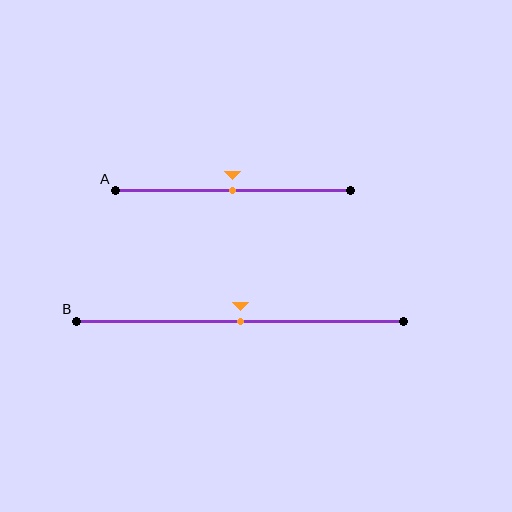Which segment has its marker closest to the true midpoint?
Segment A has its marker closest to the true midpoint.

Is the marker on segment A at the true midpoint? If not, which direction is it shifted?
Yes, the marker on segment A is at the true midpoint.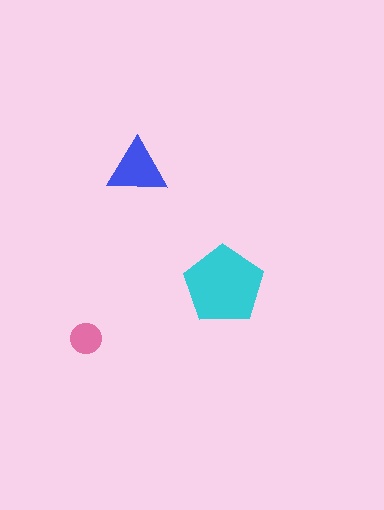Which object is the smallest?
The pink circle.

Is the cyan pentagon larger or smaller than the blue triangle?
Larger.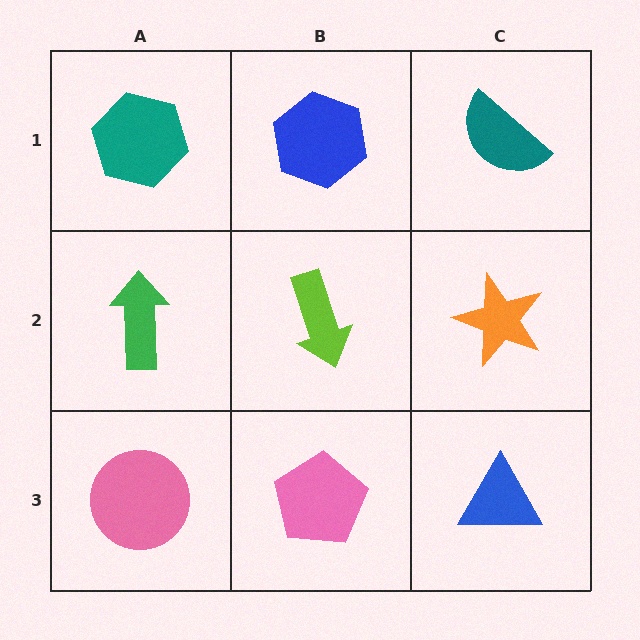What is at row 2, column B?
A lime arrow.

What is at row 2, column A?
A green arrow.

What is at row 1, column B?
A blue hexagon.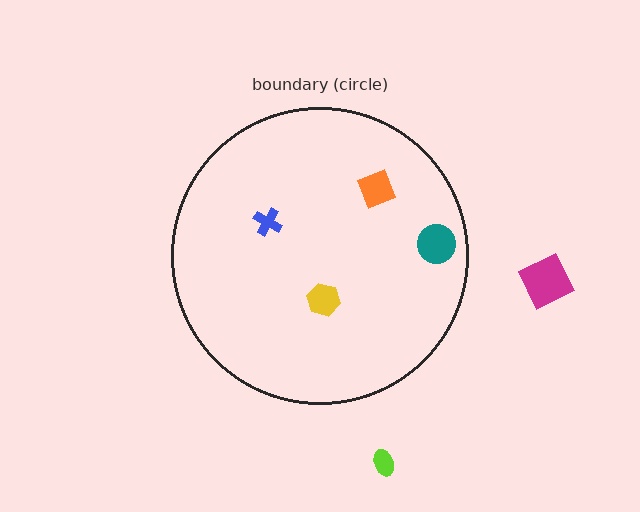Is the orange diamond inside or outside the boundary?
Inside.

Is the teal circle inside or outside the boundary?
Inside.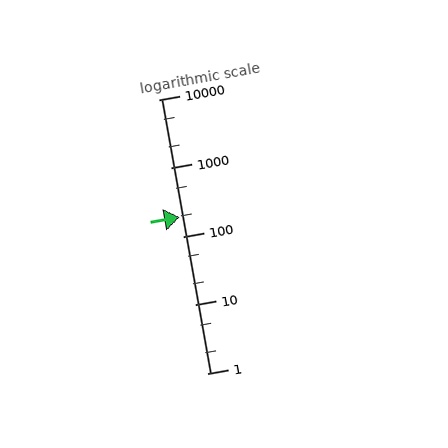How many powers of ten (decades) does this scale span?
The scale spans 4 decades, from 1 to 10000.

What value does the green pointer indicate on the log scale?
The pointer indicates approximately 190.